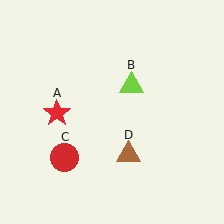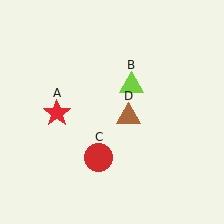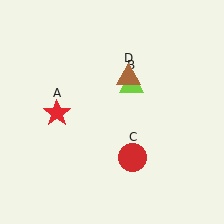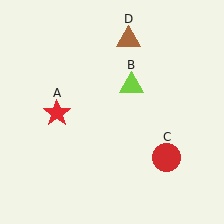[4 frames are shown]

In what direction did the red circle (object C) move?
The red circle (object C) moved right.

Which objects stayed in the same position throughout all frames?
Red star (object A) and lime triangle (object B) remained stationary.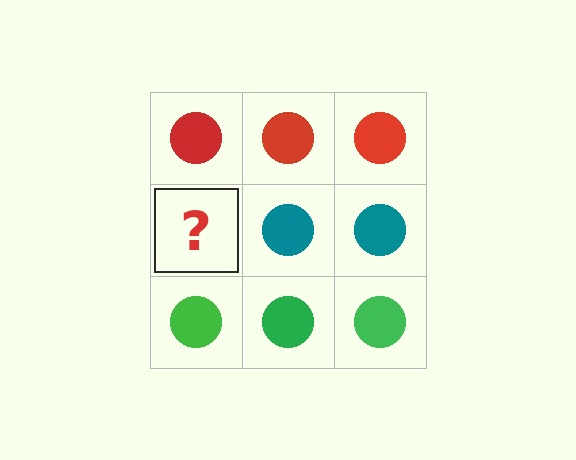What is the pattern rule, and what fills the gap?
The rule is that each row has a consistent color. The gap should be filled with a teal circle.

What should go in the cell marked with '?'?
The missing cell should contain a teal circle.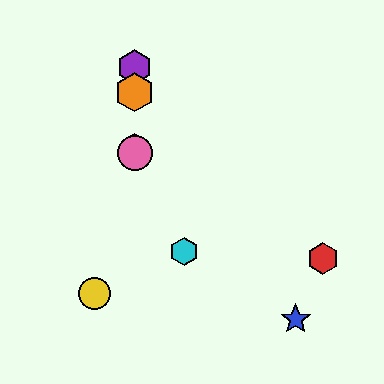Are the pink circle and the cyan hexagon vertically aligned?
No, the pink circle is at x≈135 and the cyan hexagon is at x≈184.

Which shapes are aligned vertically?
The green hexagon, the purple hexagon, the orange hexagon, the pink circle are aligned vertically.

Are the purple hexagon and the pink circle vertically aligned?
Yes, both are at x≈135.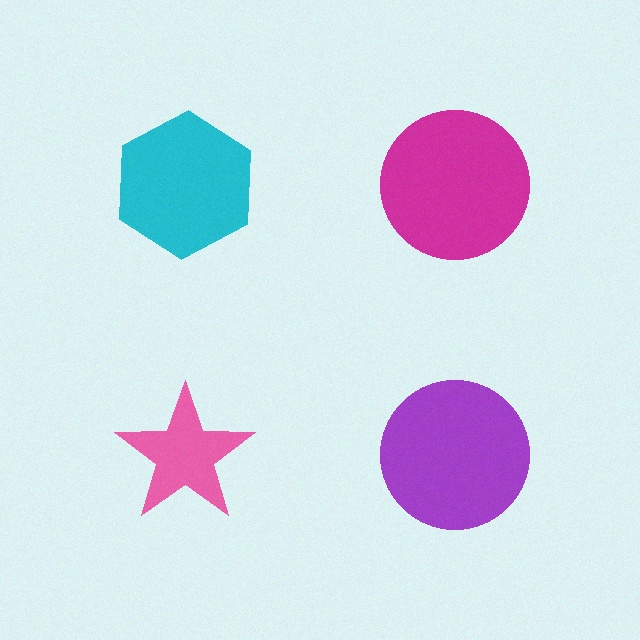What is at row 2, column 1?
A pink star.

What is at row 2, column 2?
A purple circle.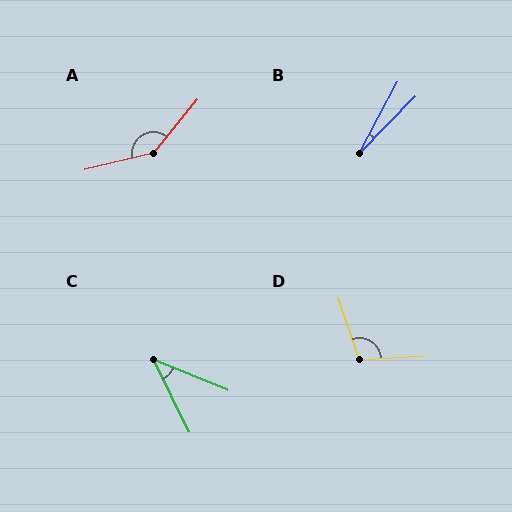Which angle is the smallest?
B, at approximately 16 degrees.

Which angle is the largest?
A, at approximately 143 degrees.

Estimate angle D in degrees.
Approximately 106 degrees.